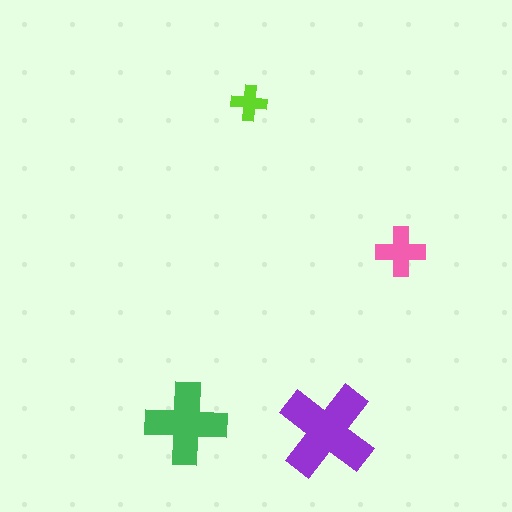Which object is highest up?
The lime cross is topmost.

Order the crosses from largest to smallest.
the purple one, the green one, the pink one, the lime one.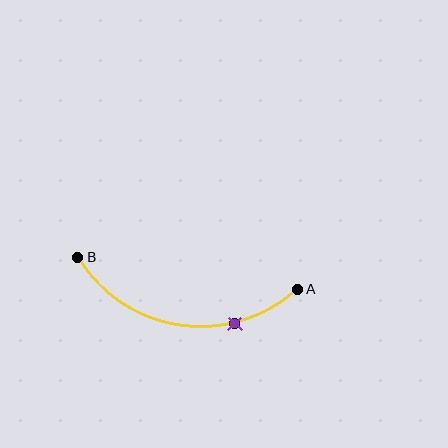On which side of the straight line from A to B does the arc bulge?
The arc bulges below the straight line connecting A and B.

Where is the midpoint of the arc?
The arc midpoint is the point on the curve farthest from the straight line joining A and B. It sits below that line.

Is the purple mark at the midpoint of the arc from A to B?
No. The purple mark lies on the arc but is closer to endpoint A. The arc midpoint would be at the point on the curve equidistant along the arc from both A and B.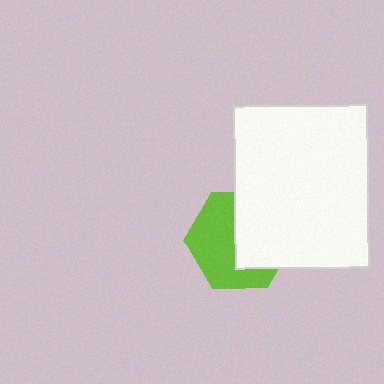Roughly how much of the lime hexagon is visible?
About half of it is visible (roughly 53%).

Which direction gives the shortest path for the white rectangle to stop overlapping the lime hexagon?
Moving right gives the shortest separation.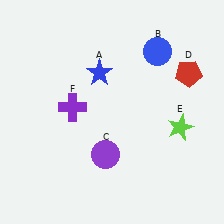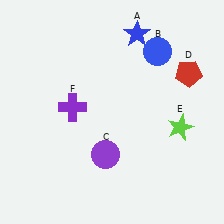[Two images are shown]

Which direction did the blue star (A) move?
The blue star (A) moved up.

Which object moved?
The blue star (A) moved up.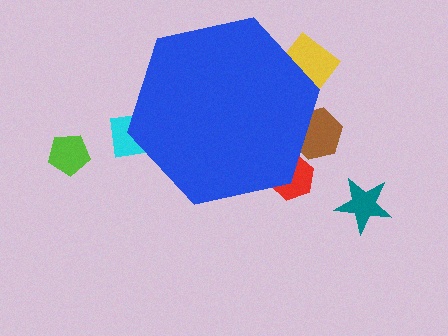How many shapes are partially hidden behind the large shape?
4 shapes are partially hidden.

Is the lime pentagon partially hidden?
No, the lime pentagon is fully visible.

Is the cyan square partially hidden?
Yes, the cyan square is partially hidden behind the blue hexagon.